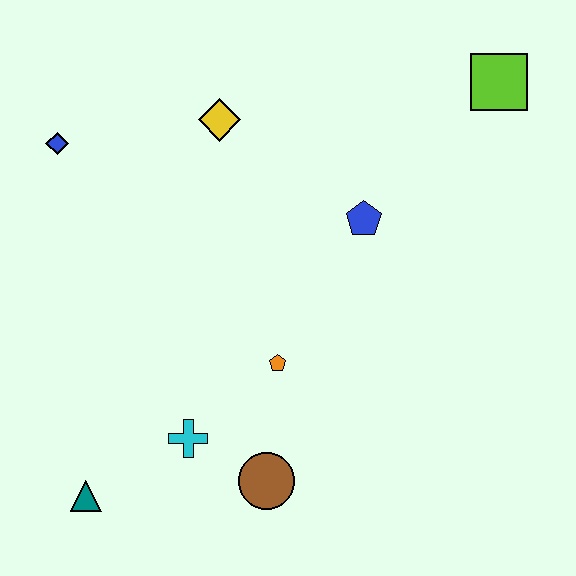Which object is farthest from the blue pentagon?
The teal triangle is farthest from the blue pentagon.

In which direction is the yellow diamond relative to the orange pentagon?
The yellow diamond is above the orange pentagon.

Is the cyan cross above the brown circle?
Yes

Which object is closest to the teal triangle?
The cyan cross is closest to the teal triangle.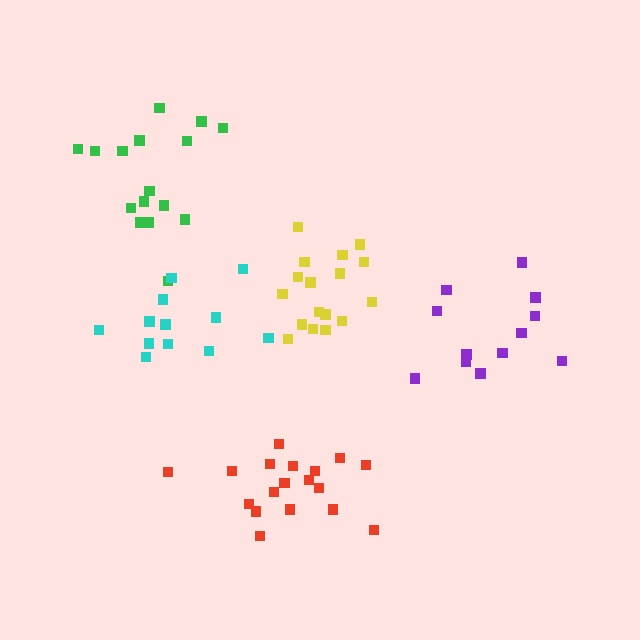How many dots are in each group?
Group 1: 16 dots, Group 2: 18 dots, Group 3: 12 dots, Group 4: 17 dots, Group 5: 12 dots (75 total).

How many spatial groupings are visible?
There are 5 spatial groupings.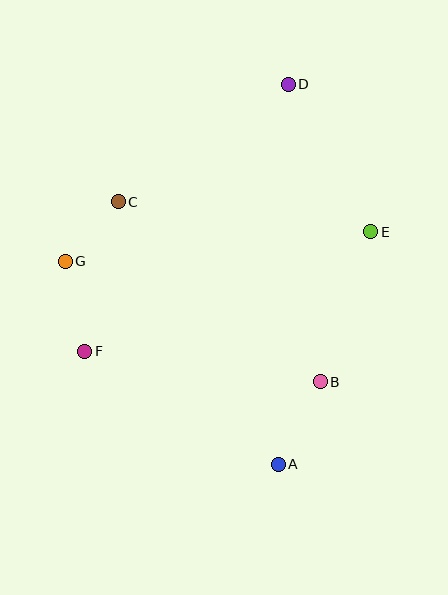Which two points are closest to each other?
Points C and G are closest to each other.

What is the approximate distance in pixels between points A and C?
The distance between A and C is approximately 307 pixels.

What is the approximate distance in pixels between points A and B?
The distance between A and B is approximately 92 pixels.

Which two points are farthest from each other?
Points A and D are farthest from each other.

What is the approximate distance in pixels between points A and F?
The distance between A and F is approximately 224 pixels.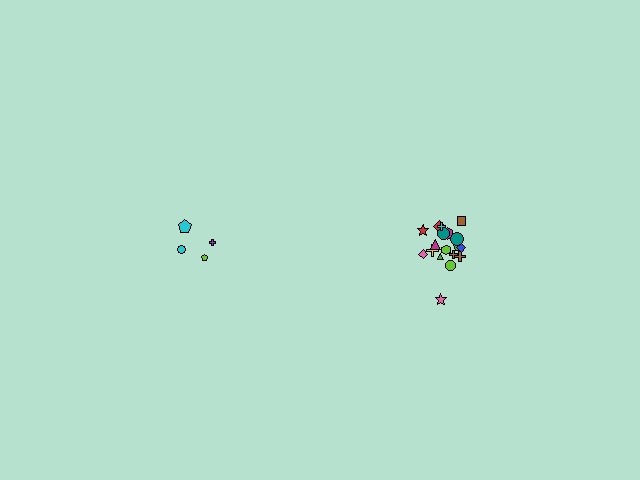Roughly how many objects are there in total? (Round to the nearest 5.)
Roughly 20 objects in total.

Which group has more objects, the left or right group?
The right group.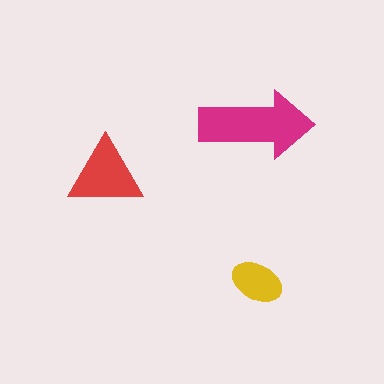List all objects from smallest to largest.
The yellow ellipse, the red triangle, the magenta arrow.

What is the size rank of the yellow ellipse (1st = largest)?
3rd.